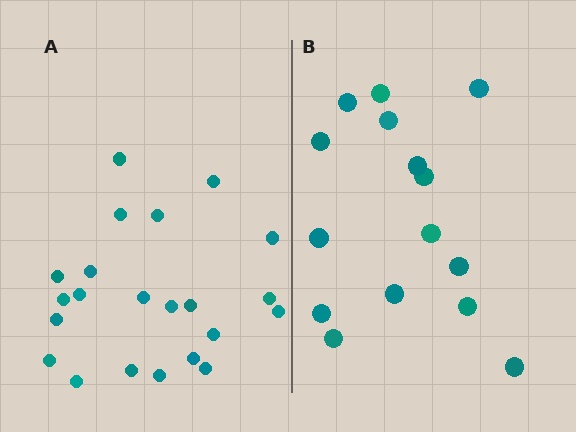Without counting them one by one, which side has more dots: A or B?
Region A (the left region) has more dots.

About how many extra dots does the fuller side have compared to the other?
Region A has roughly 8 or so more dots than region B.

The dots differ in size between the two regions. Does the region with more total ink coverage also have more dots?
No. Region B has more total ink coverage because its dots are larger, but region A actually contains more individual dots. Total area can be misleading — the number of items is what matters here.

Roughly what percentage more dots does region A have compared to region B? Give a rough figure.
About 45% more.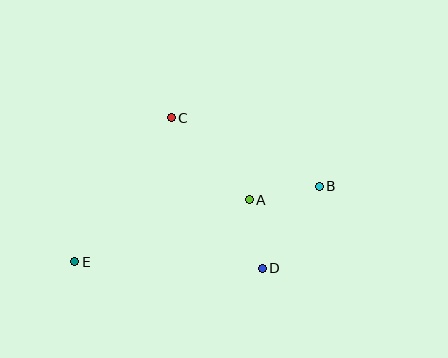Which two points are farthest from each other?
Points B and E are farthest from each other.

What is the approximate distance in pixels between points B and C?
The distance between B and C is approximately 163 pixels.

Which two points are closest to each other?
Points A and D are closest to each other.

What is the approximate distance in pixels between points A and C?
The distance between A and C is approximately 113 pixels.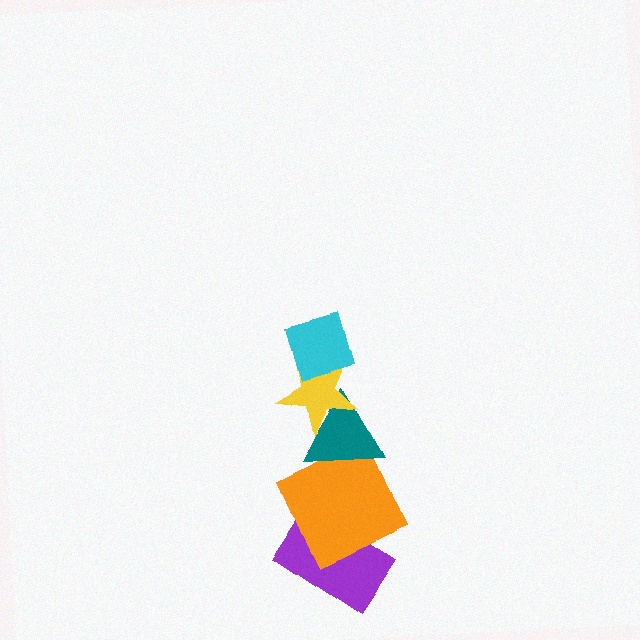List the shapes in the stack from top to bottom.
From top to bottom: the cyan diamond, the yellow star, the teal triangle, the orange square, the purple rectangle.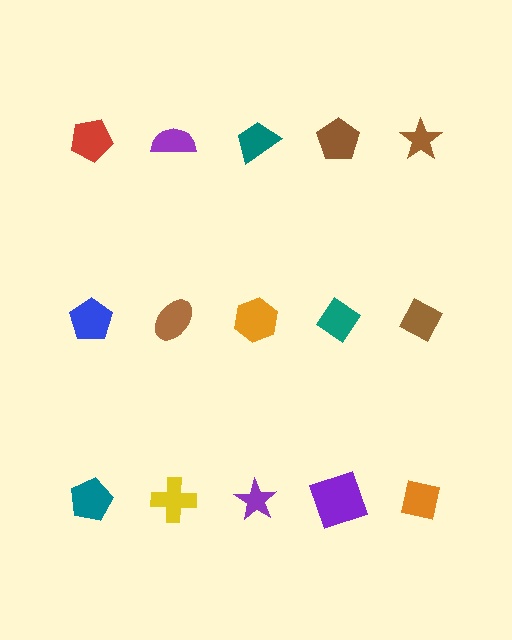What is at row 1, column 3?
A teal trapezoid.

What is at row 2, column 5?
A brown diamond.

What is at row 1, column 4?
A brown pentagon.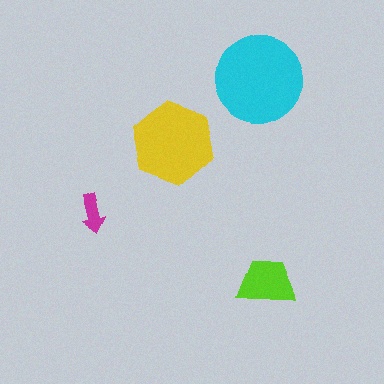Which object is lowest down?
The lime trapezoid is bottommost.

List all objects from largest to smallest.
The cyan circle, the yellow hexagon, the lime trapezoid, the magenta arrow.